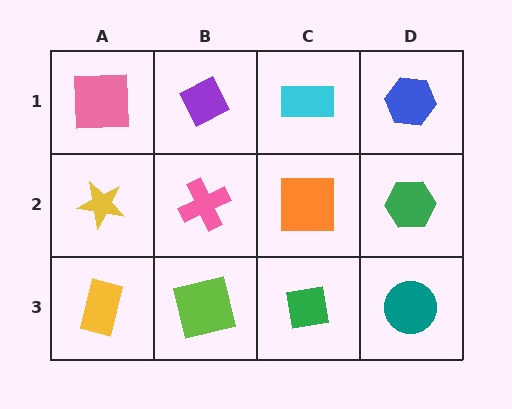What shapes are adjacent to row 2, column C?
A cyan rectangle (row 1, column C), a green square (row 3, column C), a pink cross (row 2, column B), a green hexagon (row 2, column D).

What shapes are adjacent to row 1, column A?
A yellow star (row 2, column A), a purple diamond (row 1, column B).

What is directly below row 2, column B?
A lime square.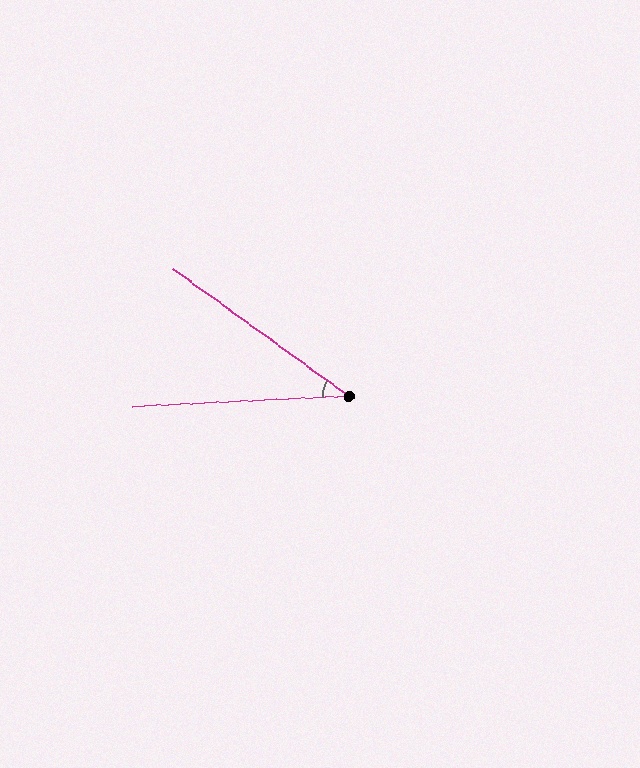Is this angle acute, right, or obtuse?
It is acute.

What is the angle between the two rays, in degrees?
Approximately 39 degrees.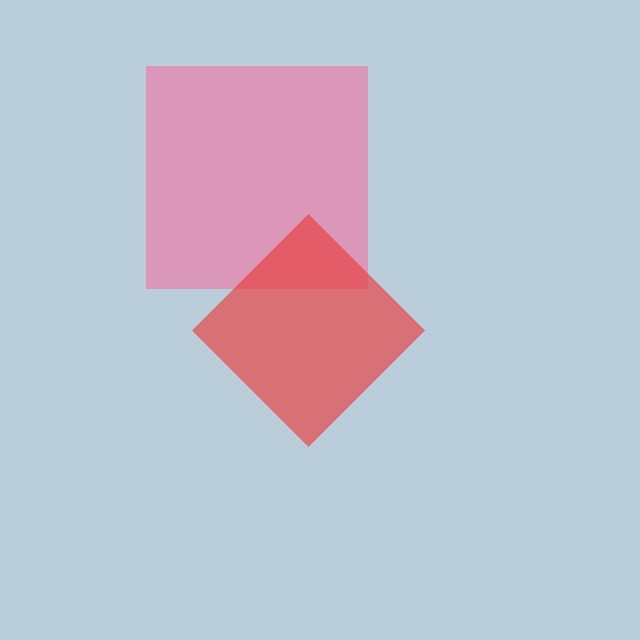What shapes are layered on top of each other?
The layered shapes are: a pink square, a red diamond.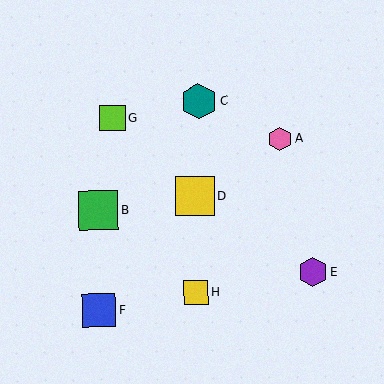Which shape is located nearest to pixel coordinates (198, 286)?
The yellow square (labeled H) at (196, 292) is nearest to that location.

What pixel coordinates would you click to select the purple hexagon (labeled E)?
Click at (313, 272) to select the purple hexagon E.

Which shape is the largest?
The green square (labeled B) is the largest.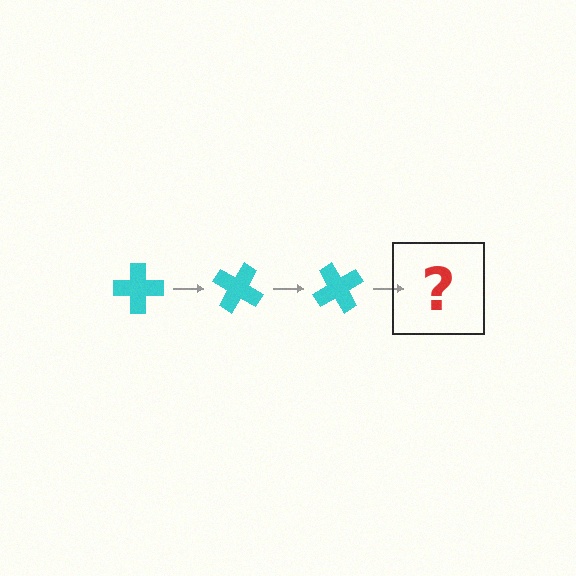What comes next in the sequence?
The next element should be a cyan cross rotated 90 degrees.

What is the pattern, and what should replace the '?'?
The pattern is that the cross rotates 30 degrees each step. The '?' should be a cyan cross rotated 90 degrees.